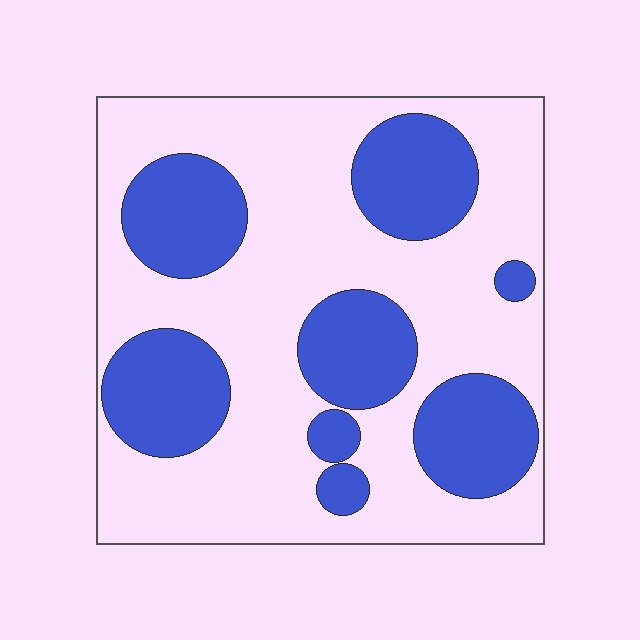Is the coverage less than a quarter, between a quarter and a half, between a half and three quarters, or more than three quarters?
Between a quarter and a half.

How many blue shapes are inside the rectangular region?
8.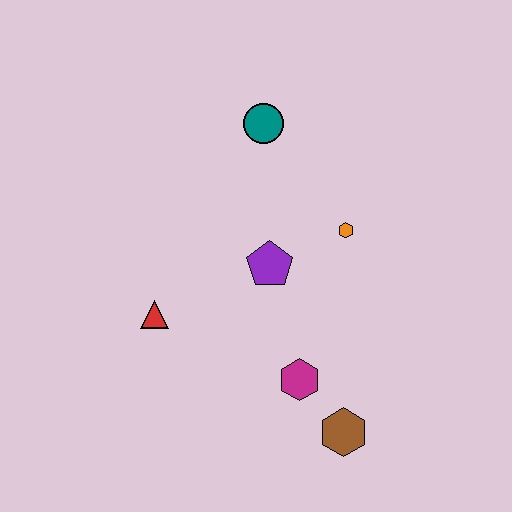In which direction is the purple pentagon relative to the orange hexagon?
The purple pentagon is to the left of the orange hexagon.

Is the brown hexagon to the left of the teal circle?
No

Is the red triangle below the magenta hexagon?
No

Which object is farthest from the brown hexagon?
The teal circle is farthest from the brown hexagon.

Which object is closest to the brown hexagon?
The magenta hexagon is closest to the brown hexagon.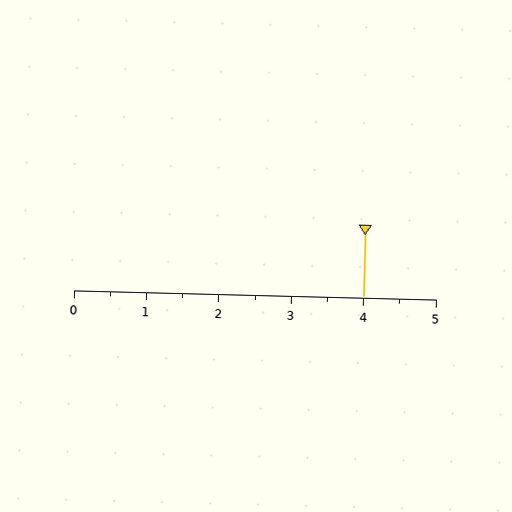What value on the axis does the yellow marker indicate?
The marker indicates approximately 4.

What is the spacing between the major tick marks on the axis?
The major ticks are spaced 1 apart.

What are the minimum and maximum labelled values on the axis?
The axis runs from 0 to 5.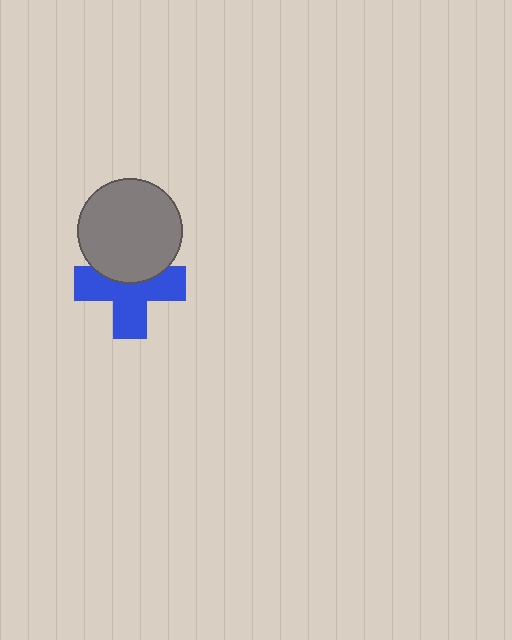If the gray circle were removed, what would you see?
You would see the complete blue cross.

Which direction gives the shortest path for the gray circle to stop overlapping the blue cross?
Moving up gives the shortest separation.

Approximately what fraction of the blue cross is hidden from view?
Roughly 35% of the blue cross is hidden behind the gray circle.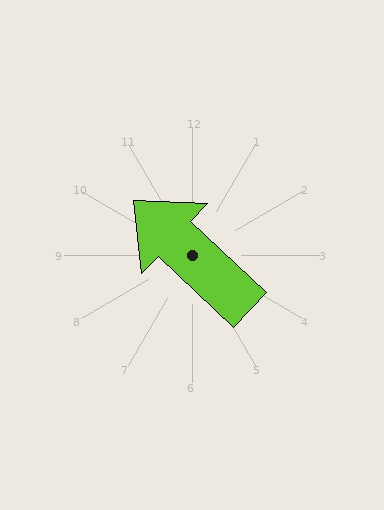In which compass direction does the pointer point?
Northwest.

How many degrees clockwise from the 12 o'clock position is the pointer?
Approximately 313 degrees.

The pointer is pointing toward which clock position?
Roughly 10 o'clock.